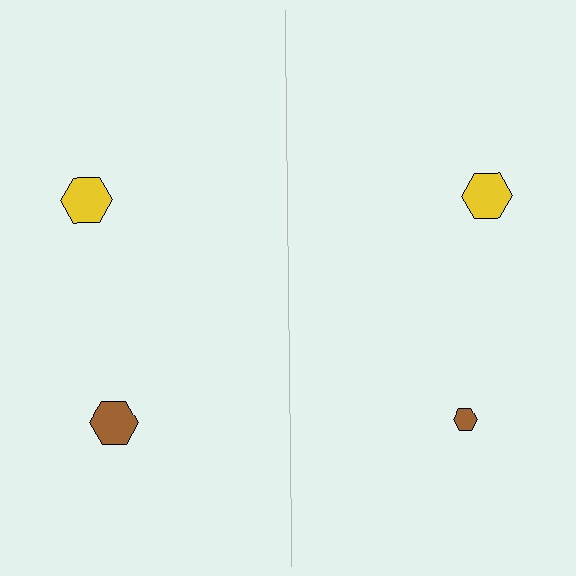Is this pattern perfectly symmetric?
No, the pattern is not perfectly symmetric. The brown hexagon on the right side has a different size than its mirror counterpart.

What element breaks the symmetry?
The brown hexagon on the right side has a different size than its mirror counterpart.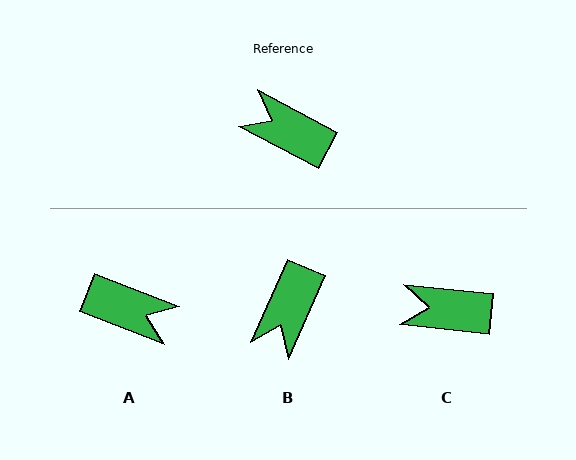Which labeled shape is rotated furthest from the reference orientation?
A, about 174 degrees away.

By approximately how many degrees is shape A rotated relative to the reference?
Approximately 174 degrees clockwise.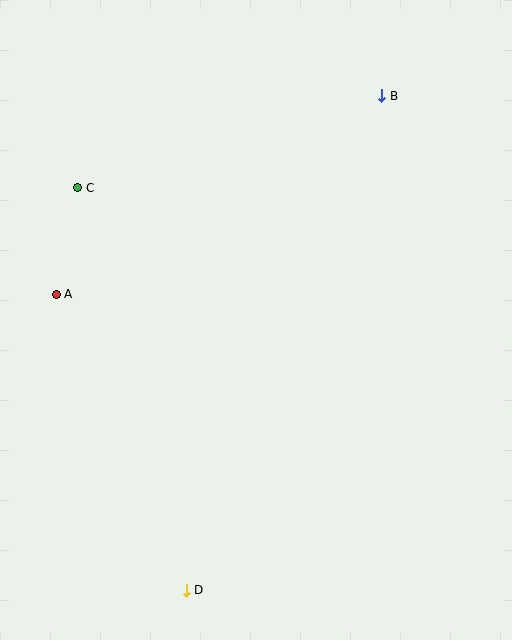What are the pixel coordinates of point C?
Point C is at (78, 188).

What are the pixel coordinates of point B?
Point B is at (382, 96).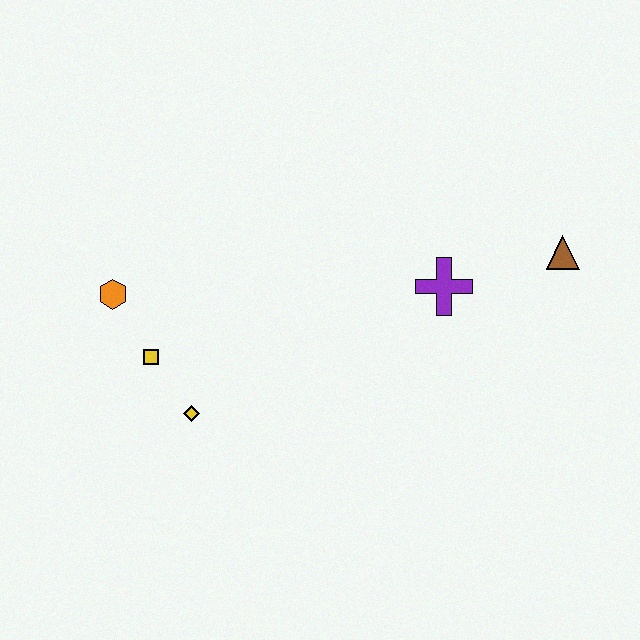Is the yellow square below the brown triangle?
Yes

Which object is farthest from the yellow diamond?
The brown triangle is farthest from the yellow diamond.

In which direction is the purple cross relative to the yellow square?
The purple cross is to the right of the yellow square.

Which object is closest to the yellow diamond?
The yellow square is closest to the yellow diamond.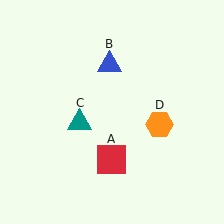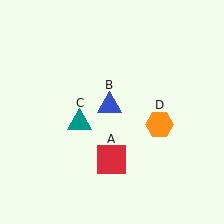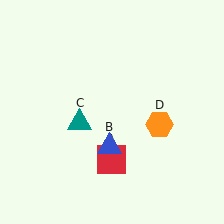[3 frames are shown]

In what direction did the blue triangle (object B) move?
The blue triangle (object B) moved down.